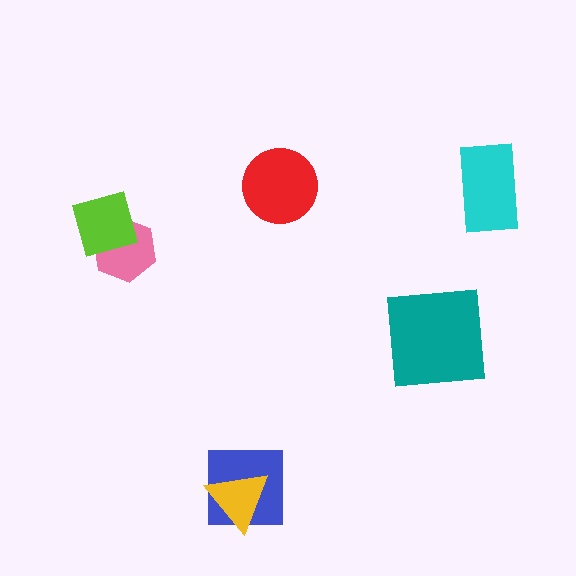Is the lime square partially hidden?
No, no other shape covers it.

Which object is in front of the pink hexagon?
The lime square is in front of the pink hexagon.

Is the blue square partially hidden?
Yes, it is partially covered by another shape.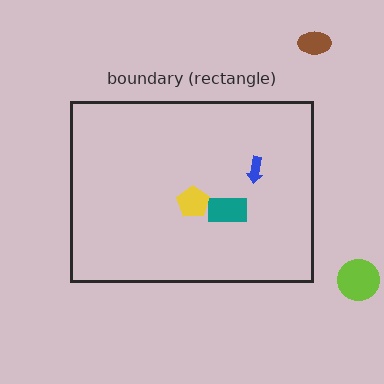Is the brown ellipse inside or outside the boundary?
Outside.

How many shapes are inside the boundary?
3 inside, 2 outside.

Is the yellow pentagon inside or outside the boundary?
Inside.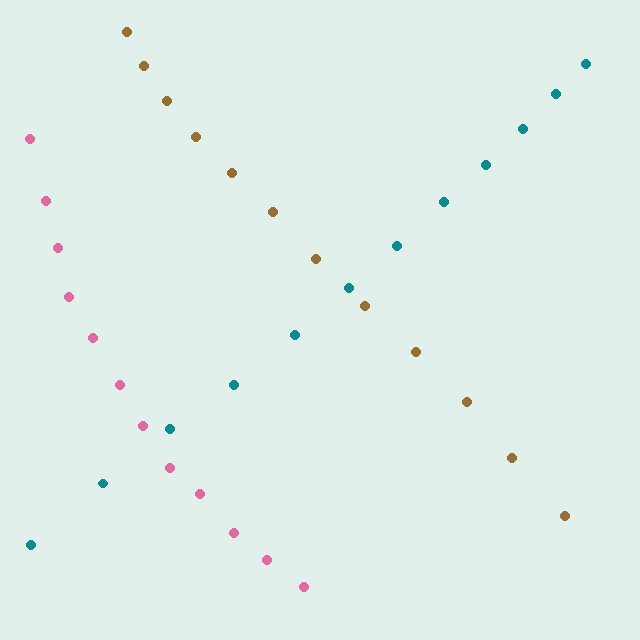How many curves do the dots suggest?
There are 3 distinct paths.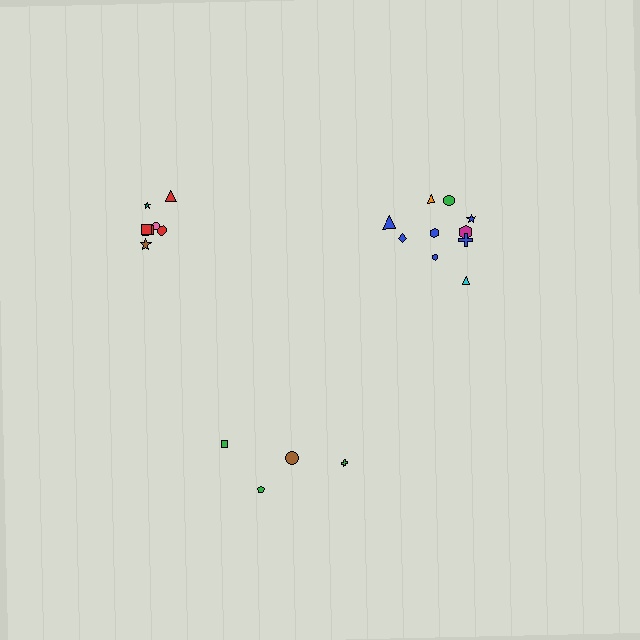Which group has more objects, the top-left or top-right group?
The top-right group.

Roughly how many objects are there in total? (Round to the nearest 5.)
Roughly 20 objects in total.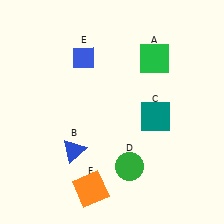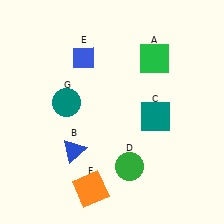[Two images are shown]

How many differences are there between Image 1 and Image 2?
There is 1 difference between the two images.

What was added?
A teal circle (G) was added in Image 2.